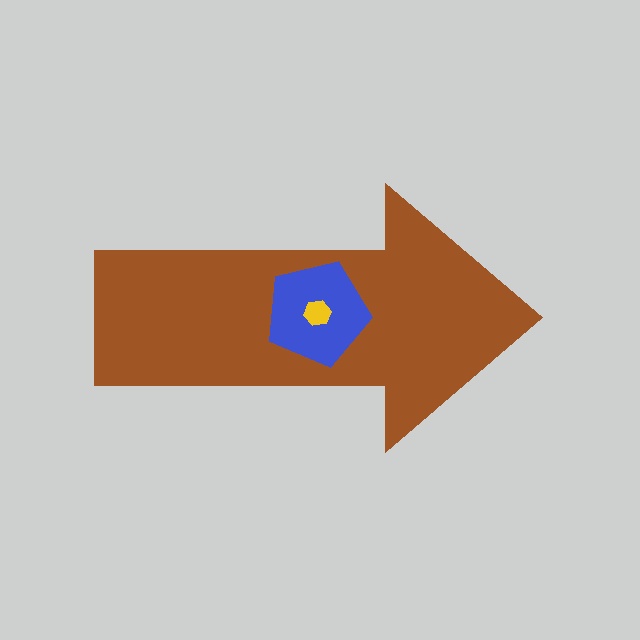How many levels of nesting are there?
3.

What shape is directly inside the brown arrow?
The blue pentagon.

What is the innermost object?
The yellow hexagon.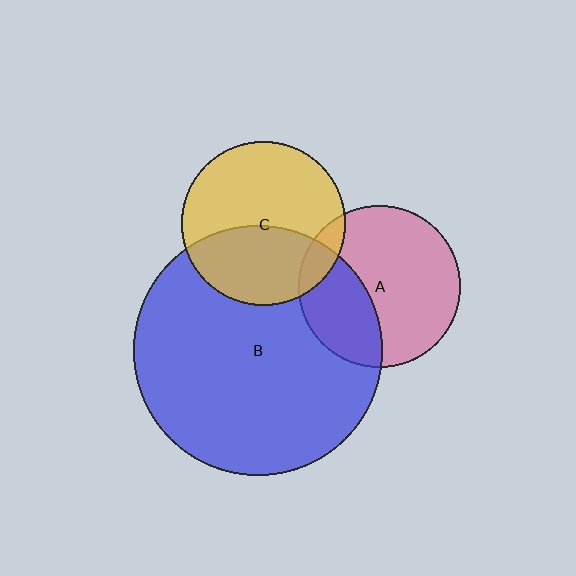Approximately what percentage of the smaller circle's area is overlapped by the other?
Approximately 35%.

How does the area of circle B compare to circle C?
Approximately 2.3 times.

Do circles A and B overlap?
Yes.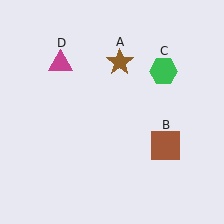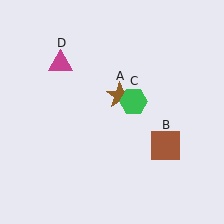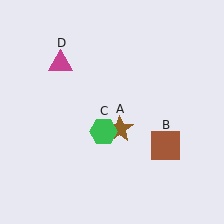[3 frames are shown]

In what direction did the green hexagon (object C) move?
The green hexagon (object C) moved down and to the left.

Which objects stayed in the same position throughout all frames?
Brown square (object B) and magenta triangle (object D) remained stationary.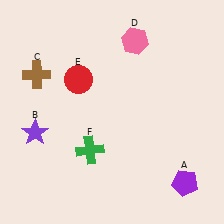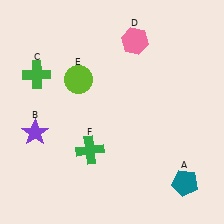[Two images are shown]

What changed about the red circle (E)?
In Image 1, E is red. In Image 2, it changed to lime.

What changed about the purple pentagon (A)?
In Image 1, A is purple. In Image 2, it changed to teal.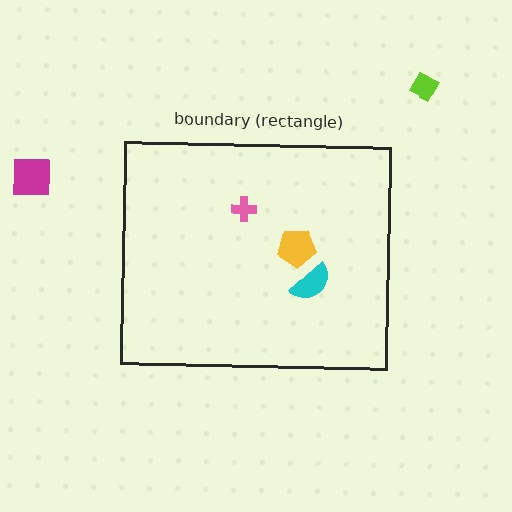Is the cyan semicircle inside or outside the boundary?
Inside.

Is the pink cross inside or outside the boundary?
Inside.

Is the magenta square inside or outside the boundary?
Outside.